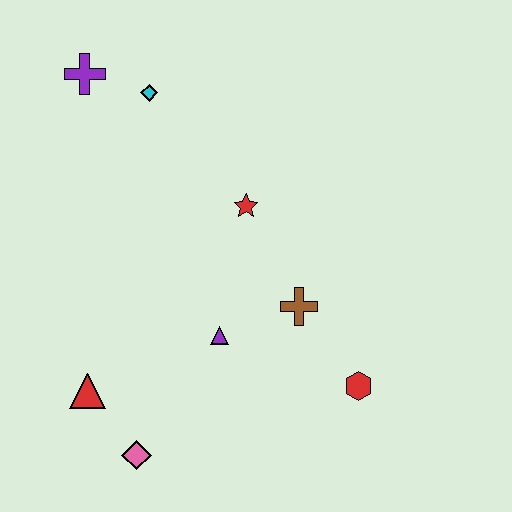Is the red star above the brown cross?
Yes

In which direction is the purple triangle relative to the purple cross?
The purple triangle is below the purple cross.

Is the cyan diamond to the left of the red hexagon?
Yes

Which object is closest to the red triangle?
The pink diamond is closest to the red triangle.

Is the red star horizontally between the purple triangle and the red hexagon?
Yes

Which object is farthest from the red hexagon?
The purple cross is farthest from the red hexagon.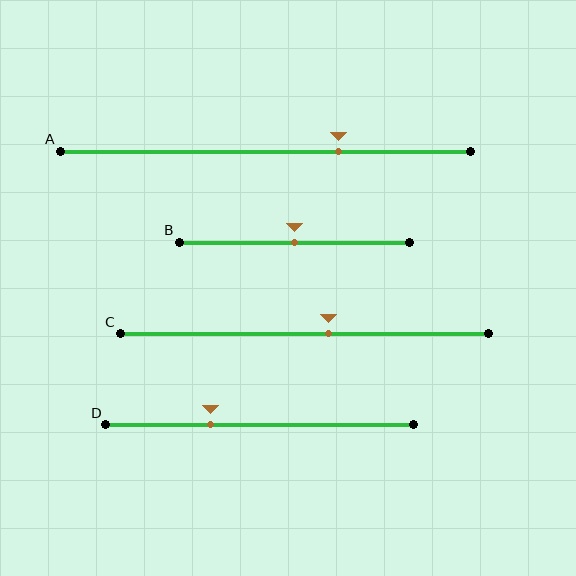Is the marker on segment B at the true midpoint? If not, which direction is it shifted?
Yes, the marker on segment B is at the true midpoint.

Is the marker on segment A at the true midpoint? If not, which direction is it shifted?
No, the marker on segment A is shifted to the right by about 18% of the segment length.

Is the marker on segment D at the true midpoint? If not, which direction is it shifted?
No, the marker on segment D is shifted to the left by about 16% of the segment length.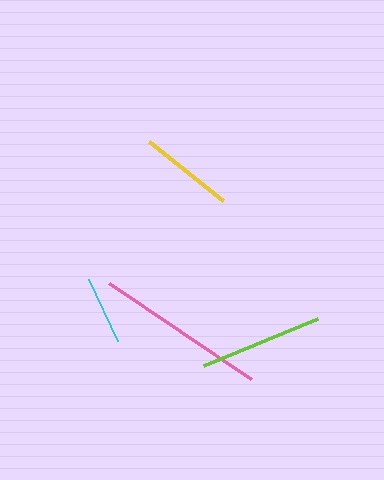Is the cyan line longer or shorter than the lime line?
The lime line is longer than the cyan line.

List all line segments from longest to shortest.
From longest to shortest: pink, lime, yellow, cyan.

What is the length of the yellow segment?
The yellow segment is approximately 95 pixels long.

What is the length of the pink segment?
The pink segment is approximately 171 pixels long.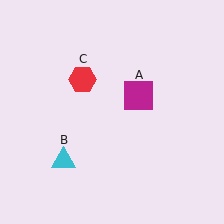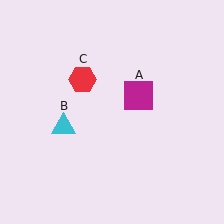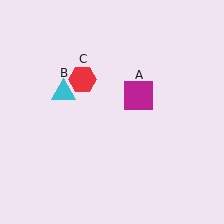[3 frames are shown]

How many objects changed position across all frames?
1 object changed position: cyan triangle (object B).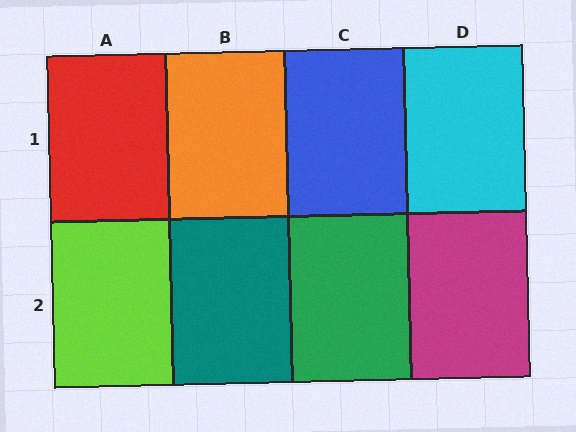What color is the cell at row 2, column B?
Teal.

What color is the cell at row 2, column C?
Green.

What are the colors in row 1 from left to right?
Red, orange, blue, cyan.